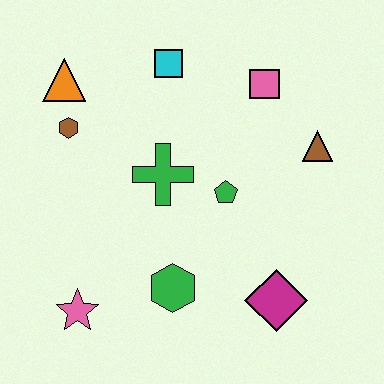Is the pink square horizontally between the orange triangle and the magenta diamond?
Yes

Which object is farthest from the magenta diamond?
The orange triangle is farthest from the magenta diamond.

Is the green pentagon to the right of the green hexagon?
Yes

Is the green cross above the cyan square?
No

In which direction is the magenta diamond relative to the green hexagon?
The magenta diamond is to the right of the green hexagon.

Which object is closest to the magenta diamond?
The green hexagon is closest to the magenta diamond.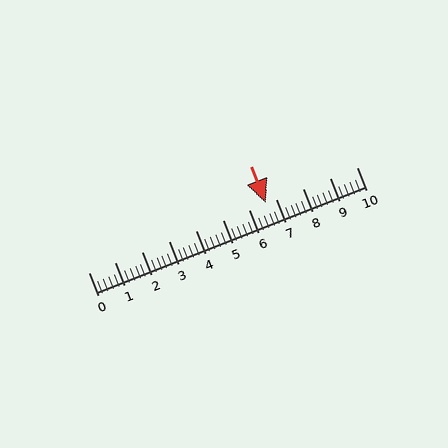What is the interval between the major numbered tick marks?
The major tick marks are spaced 1 units apart.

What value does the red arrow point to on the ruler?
The red arrow points to approximately 6.6.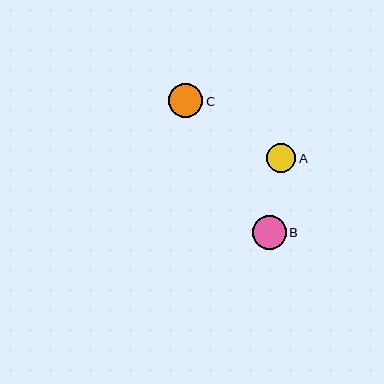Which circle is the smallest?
Circle A is the smallest with a size of approximately 30 pixels.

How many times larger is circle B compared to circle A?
Circle B is approximately 1.1 times the size of circle A.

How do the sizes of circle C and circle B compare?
Circle C and circle B are approximately the same size.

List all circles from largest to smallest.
From largest to smallest: C, B, A.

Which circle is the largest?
Circle C is the largest with a size of approximately 35 pixels.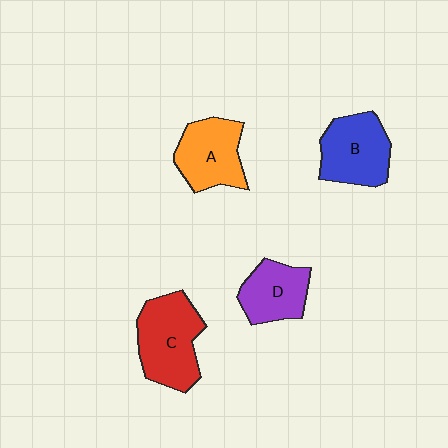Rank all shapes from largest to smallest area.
From largest to smallest: C (red), B (blue), A (orange), D (purple).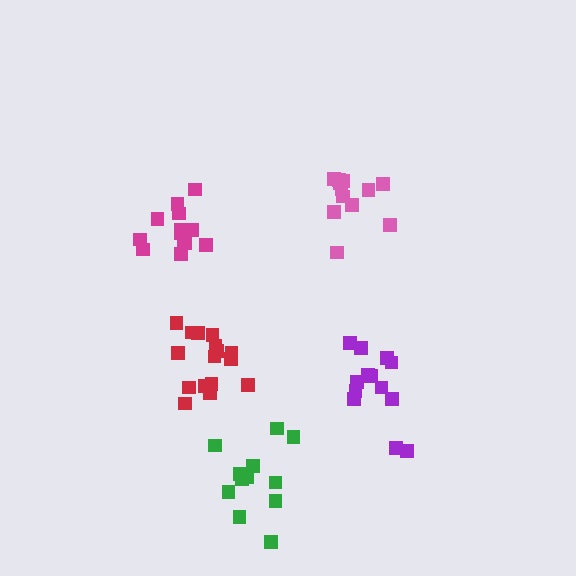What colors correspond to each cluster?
The clusters are colored: red, purple, green, magenta, pink.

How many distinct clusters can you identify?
There are 5 distinct clusters.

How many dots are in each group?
Group 1: 16 dots, Group 2: 13 dots, Group 3: 13 dots, Group 4: 13 dots, Group 5: 12 dots (67 total).